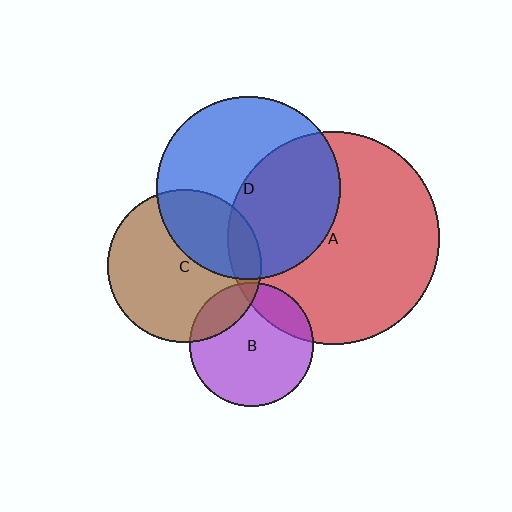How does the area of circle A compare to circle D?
Approximately 1.3 times.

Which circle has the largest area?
Circle A (red).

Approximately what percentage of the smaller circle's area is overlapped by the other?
Approximately 20%.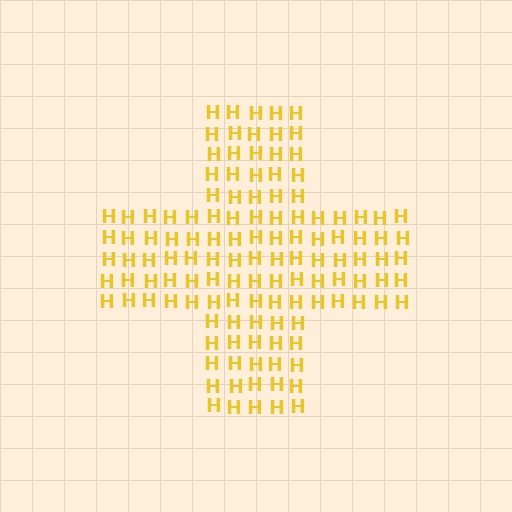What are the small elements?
The small elements are letter H's.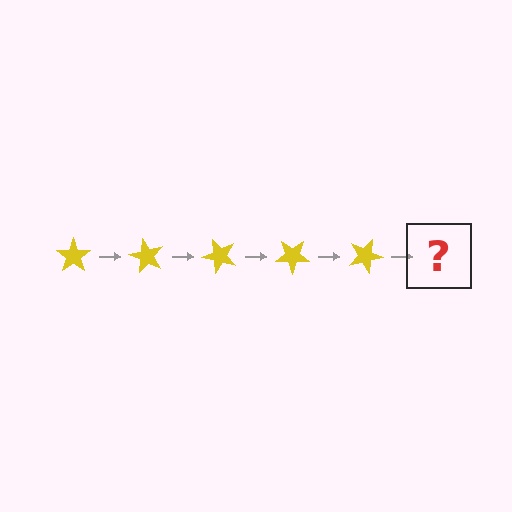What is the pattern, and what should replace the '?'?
The pattern is that the star rotates 60 degrees each step. The '?' should be a yellow star rotated 300 degrees.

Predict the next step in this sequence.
The next step is a yellow star rotated 300 degrees.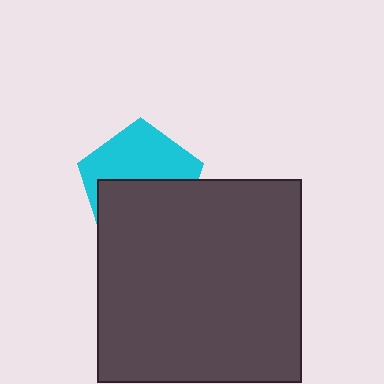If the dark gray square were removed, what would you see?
You would see the complete cyan pentagon.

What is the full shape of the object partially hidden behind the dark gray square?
The partially hidden object is a cyan pentagon.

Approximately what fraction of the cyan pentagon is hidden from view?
Roughly 50% of the cyan pentagon is hidden behind the dark gray square.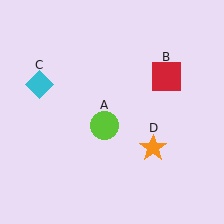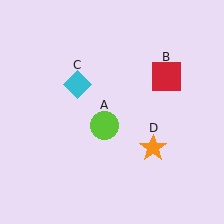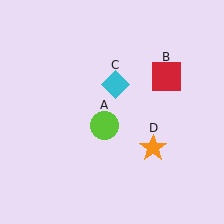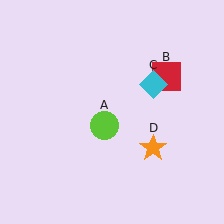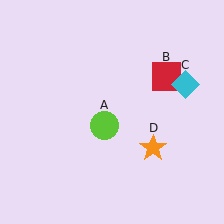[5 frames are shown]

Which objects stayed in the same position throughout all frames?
Lime circle (object A) and red square (object B) and orange star (object D) remained stationary.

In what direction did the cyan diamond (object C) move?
The cyan diamond (object C) moved right.